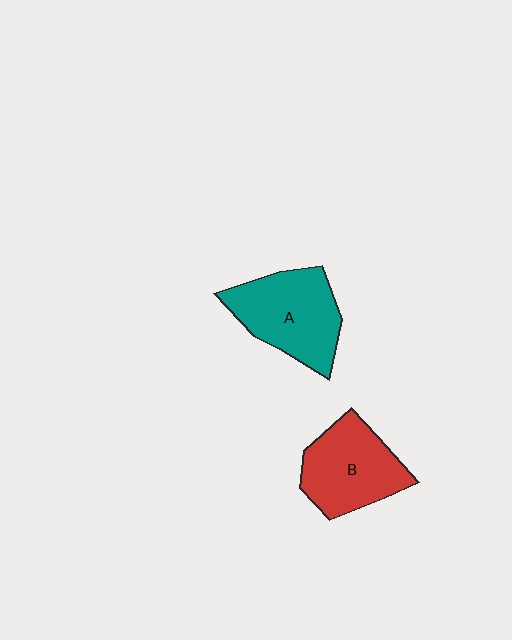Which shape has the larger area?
Shape A (teal).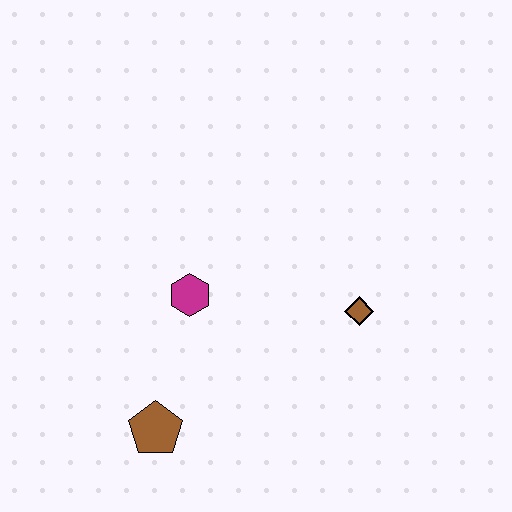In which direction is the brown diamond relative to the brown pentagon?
The brown diamond is to the right of the brown pentagon.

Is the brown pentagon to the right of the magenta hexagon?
No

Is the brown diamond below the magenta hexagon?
Yes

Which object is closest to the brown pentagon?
The magenta hexagon is closest to the brown pentagon.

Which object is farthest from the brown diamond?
The brown pentagon is farthest from the brown diamond.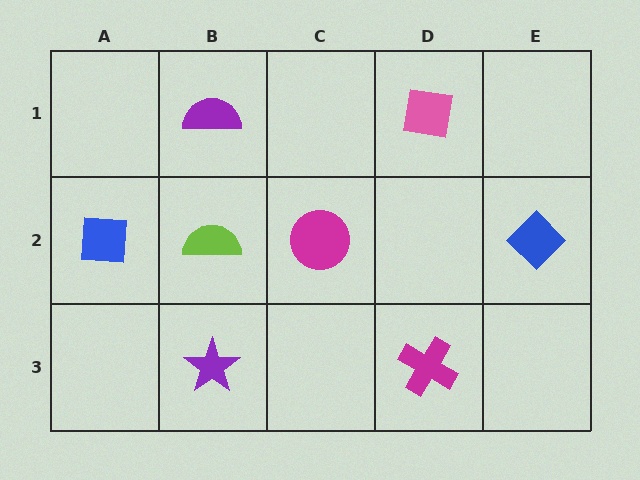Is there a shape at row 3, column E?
No, that cell is empty.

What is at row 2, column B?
A lime semicircle.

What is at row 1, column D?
A pink square.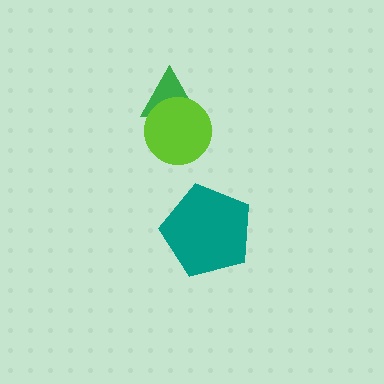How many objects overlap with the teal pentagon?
0 objects overlap with the teal pentagon.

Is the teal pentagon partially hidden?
No, no other shape covers it.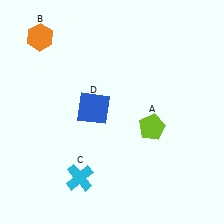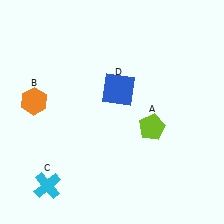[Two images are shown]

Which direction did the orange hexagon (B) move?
The orange hexagon (B) moved down.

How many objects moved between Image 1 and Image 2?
3 objects moved between the two images.